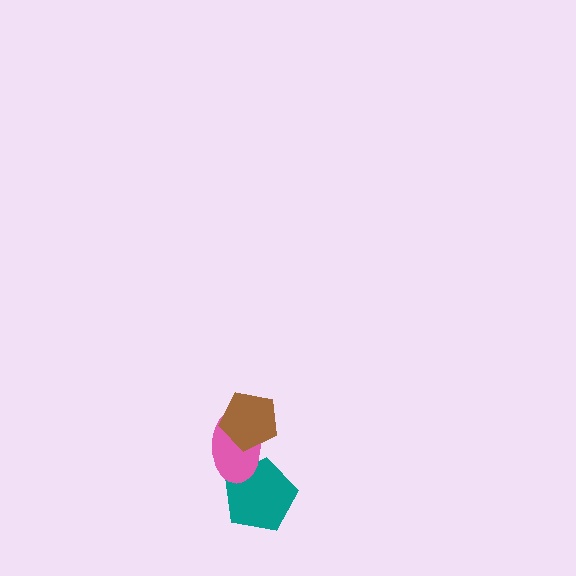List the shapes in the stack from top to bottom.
From top to bottom: the brown pentagon, the pink ellipse, the teal pentagon.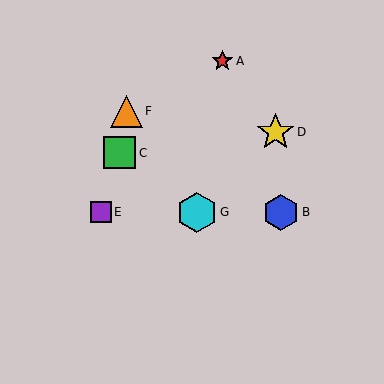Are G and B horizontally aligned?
Yes, both are at y≈212.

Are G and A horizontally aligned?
No, G is at y≈212 and A is at y≈61.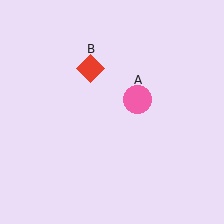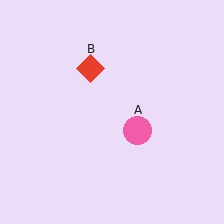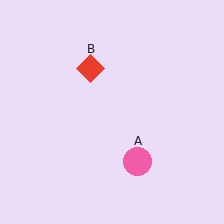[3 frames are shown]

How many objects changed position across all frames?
1 object changed position: pink circle (object A).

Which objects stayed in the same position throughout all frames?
Red diamond (object B) remained stationary.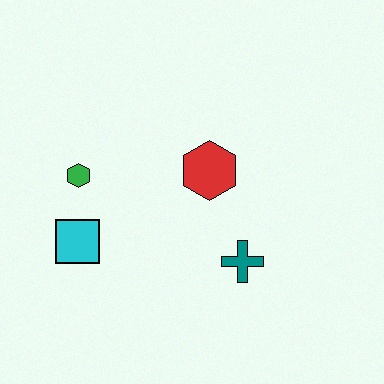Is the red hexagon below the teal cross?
No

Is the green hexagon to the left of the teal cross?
Yes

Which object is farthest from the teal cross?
The green hexagon is farthest from the teal cross.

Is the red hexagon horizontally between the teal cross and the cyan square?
Yes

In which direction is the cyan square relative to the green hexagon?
The cyan square is below the green hexagon.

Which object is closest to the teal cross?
The red hexagon is closest to the teal cross.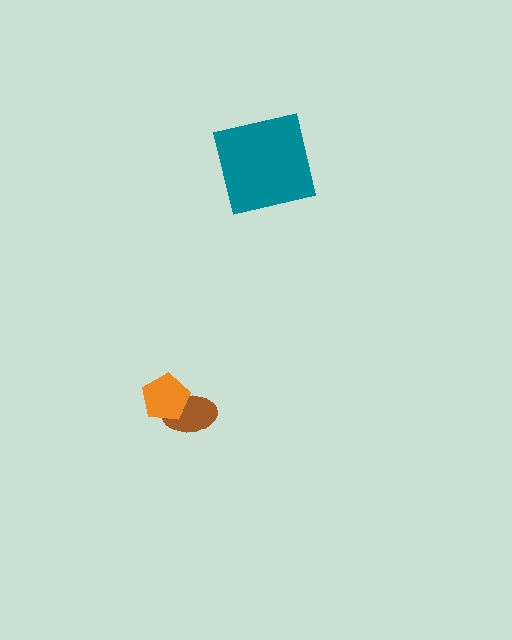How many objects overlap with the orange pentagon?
1 object overlaps with the orange pentagon.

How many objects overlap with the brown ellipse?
1 object overlaps with the brown ellipse.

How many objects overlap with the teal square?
0 objects overlap with the teal square.